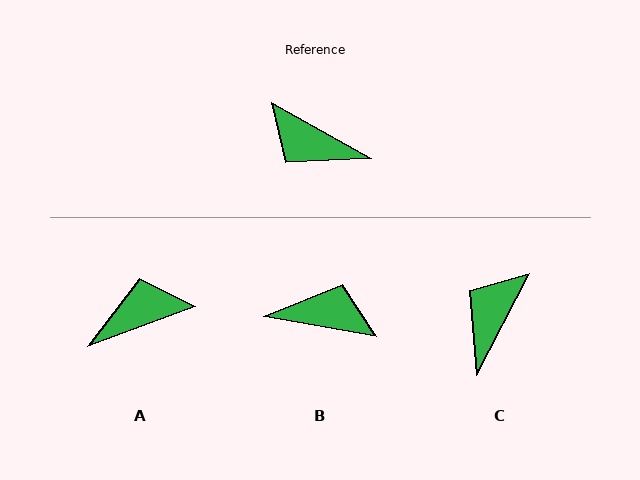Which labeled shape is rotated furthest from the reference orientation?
B, about 161 degrees away.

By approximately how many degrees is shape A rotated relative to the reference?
Approximately 130 degrees clockwise.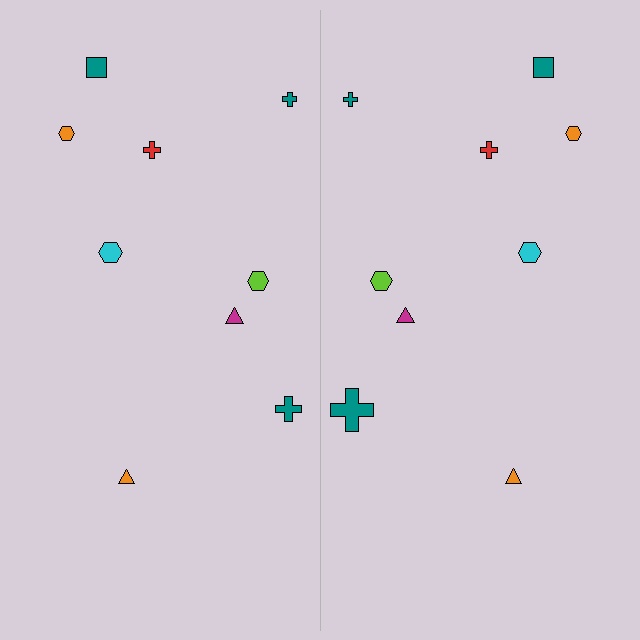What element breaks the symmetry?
The teal cross on the right side has a different size than its mirror counterpart.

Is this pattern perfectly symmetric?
No, the pattern is not perfectly symmetric. The teal cross on the right side has a different size than its mirror counterpart.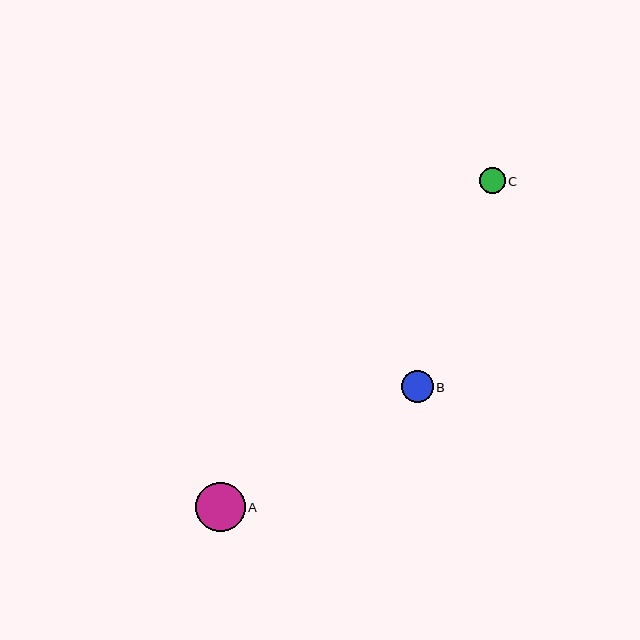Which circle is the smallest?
Circle C is the smallest with a size of approximately 26 pixels.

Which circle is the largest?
Circle A is the largest with a size of approximately 50 pixels.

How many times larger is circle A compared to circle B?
Circle A is approximately 1.6 times the size of circle B.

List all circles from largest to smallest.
From largest to smallest: A, B, C.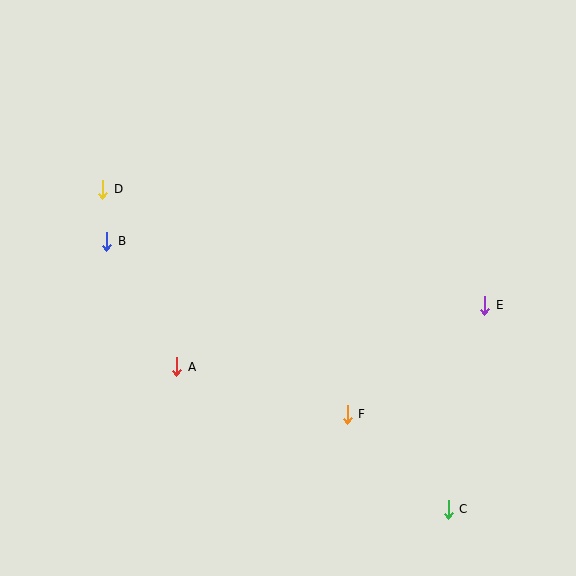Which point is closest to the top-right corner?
Point E is closest to the top-right corner.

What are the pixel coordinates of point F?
Point F is at (347, 415).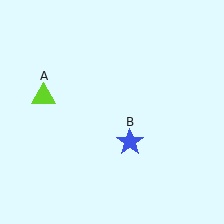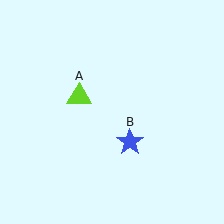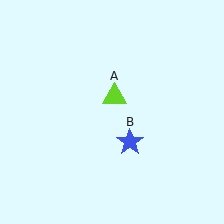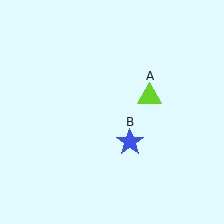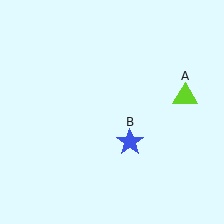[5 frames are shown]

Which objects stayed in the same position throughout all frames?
Blue star (object B) remained stationary.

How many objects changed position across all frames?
1 object changed position: lime triangle (object A).